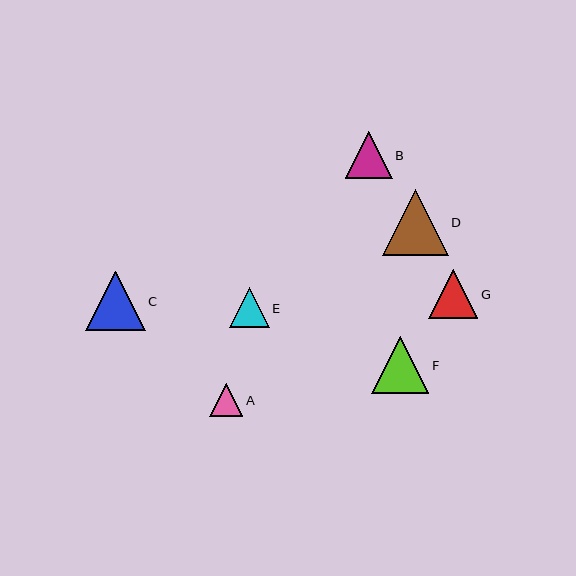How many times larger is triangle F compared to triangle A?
Triangle F is approximately 1.7 times the size of triangle A.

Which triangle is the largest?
Triangle D is the largest with a size of approximately 65 pixels.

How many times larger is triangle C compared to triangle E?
Triangle C is approximately 1.5 times the size of triangle E.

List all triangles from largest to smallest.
From largest to smallest: D, C, F, G, B, E, A.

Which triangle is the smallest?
Triangle A is the smallest with a size of approximately 33 pixels.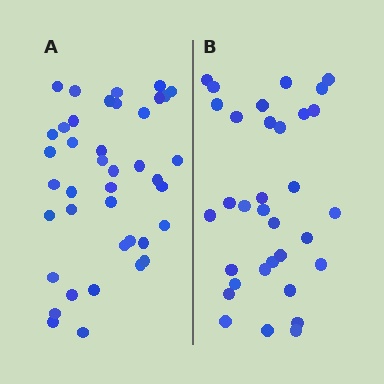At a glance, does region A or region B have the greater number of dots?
Region A (the left region) has more dots.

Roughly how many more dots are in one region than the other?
Region A has roughly 8 or so more dots than region B.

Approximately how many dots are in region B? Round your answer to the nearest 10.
About 30 dots. (The exact count is 33, which rounds to 30.)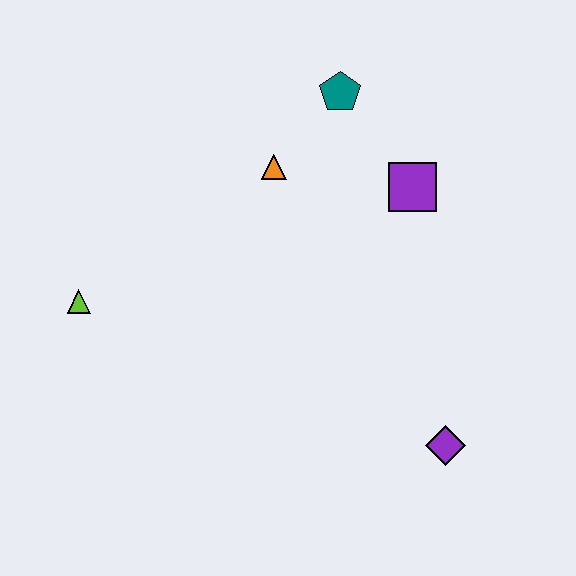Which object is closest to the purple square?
The teal pentagon is closest to the purple square.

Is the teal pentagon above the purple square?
Yes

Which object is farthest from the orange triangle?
The purple diamond is farthest from the orange triangle.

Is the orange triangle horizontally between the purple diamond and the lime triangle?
Yes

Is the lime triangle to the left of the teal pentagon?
Yes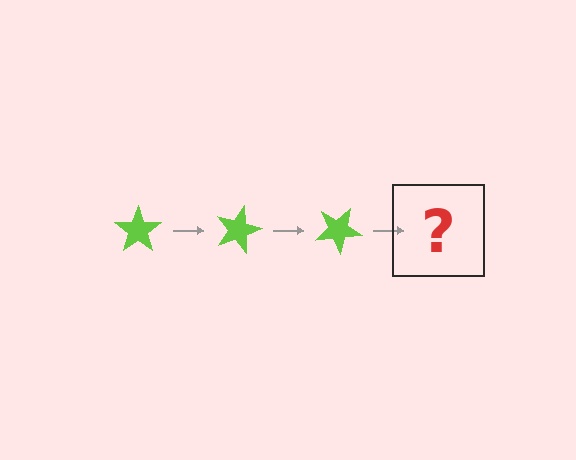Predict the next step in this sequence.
The next step is a lime star rotated 45 degrees.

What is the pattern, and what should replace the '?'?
The pattern is that the star rotates 15 degrees each step. The '?' should be a lime star rotated 45 degrees.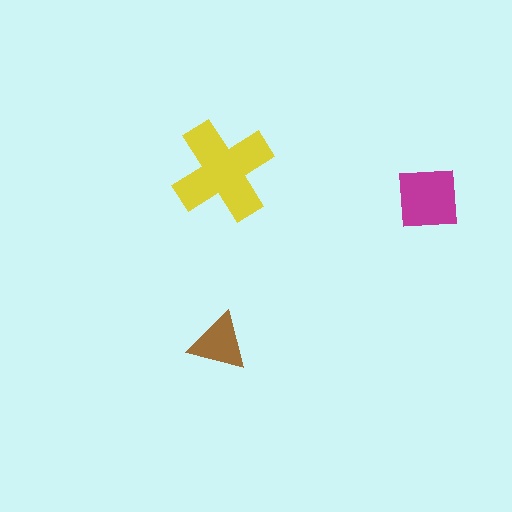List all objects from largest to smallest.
The yellow cross, the magenta square, the brown triangle.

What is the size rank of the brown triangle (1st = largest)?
3rd.